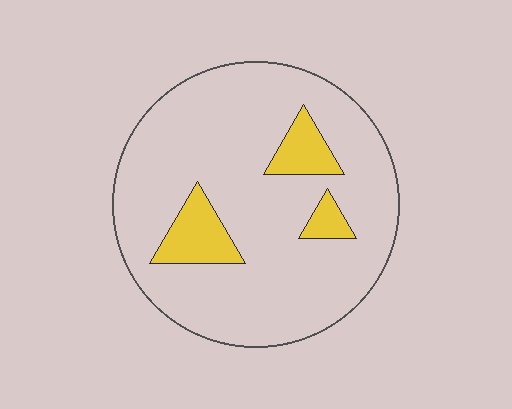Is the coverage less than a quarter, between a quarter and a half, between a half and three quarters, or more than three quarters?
Less than a quarter.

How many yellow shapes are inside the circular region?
3.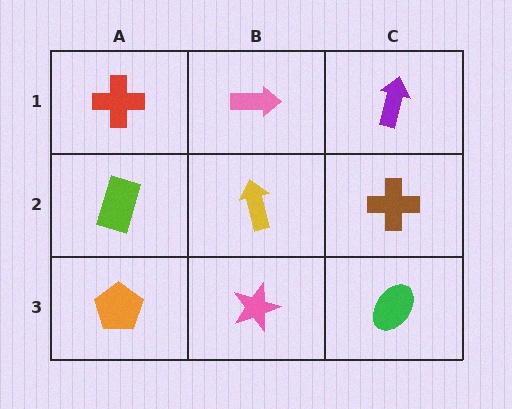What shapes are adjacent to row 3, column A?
A lime rectangle (row 2, column A), a pink star (row 3, column B).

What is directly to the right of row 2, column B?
A brown cross.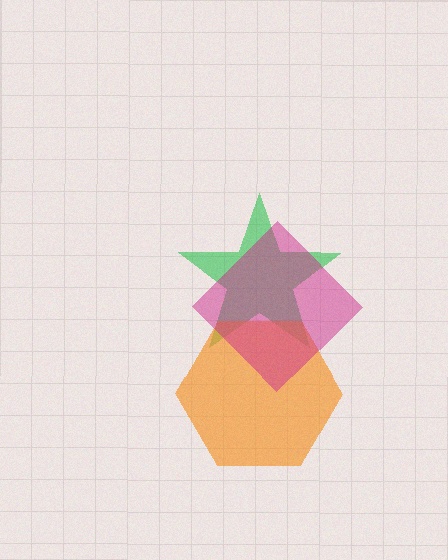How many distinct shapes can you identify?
There are 3 distinct shapes: a green star, an orange hexagon, a magenta diamond.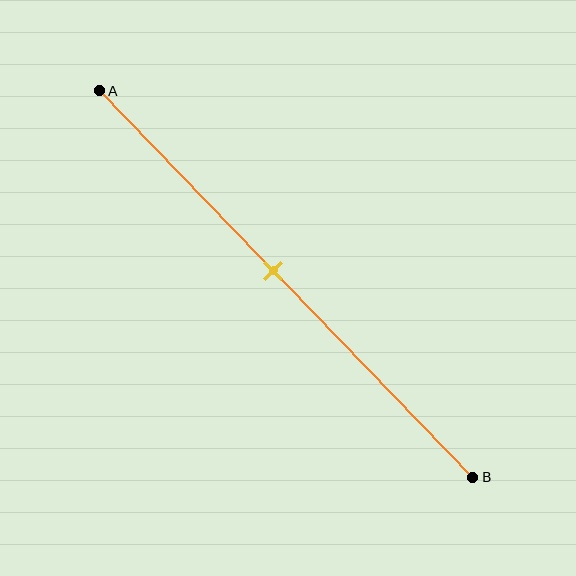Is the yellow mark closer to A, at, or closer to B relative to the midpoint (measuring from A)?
The yellow mark is closer to point A than the midpoint of segment AB.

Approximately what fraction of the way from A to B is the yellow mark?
The yellow mark is approximately 45% of the way from A to B.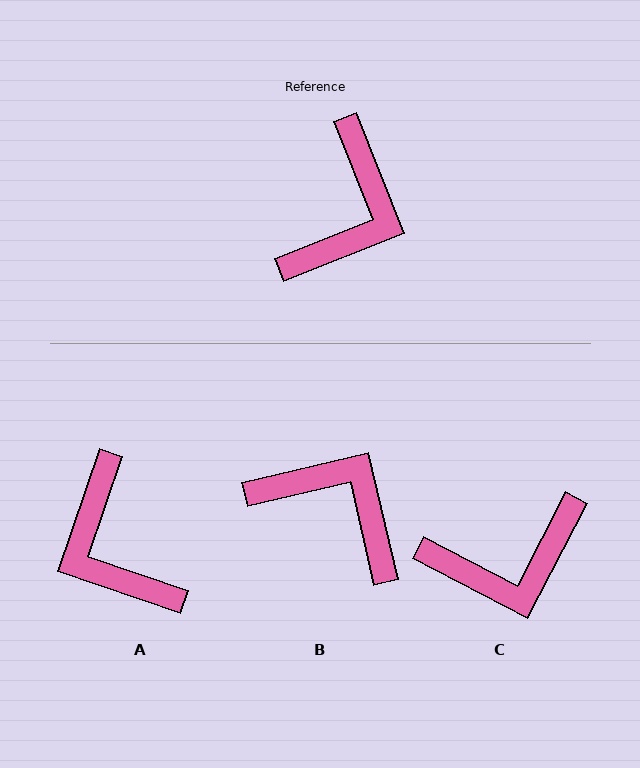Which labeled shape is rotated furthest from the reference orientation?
A, about 131 degrees away.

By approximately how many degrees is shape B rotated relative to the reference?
Approximately 81 degrees counter-clockwise.